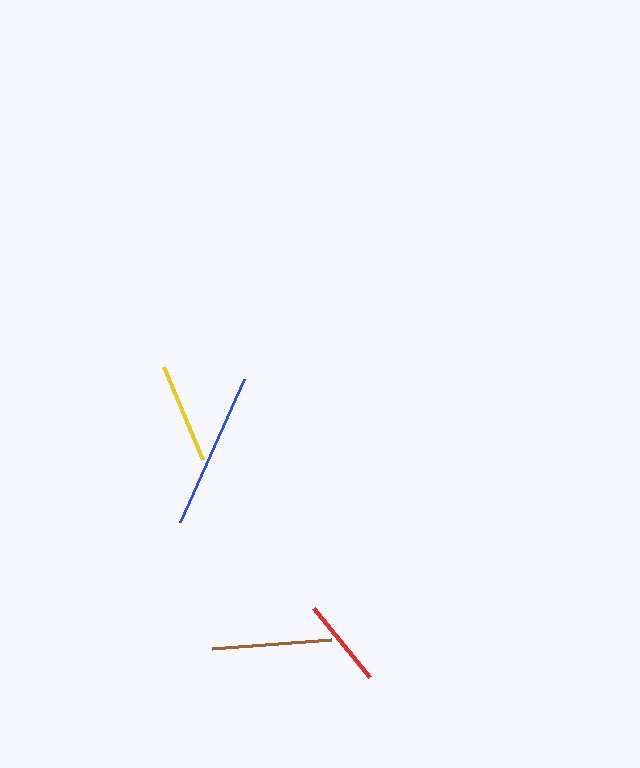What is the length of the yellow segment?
The yellow segment is approximately 100 pixels long.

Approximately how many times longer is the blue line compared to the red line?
The blue line is approximately 1.8 times the length of the red line.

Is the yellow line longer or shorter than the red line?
The yellow line is longer than the red line.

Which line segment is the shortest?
The red line is the shortest at approximately 88 pixels.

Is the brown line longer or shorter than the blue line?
The blue line is longer than the brown line.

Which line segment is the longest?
The blue line is the longest at approximately 157 pixels.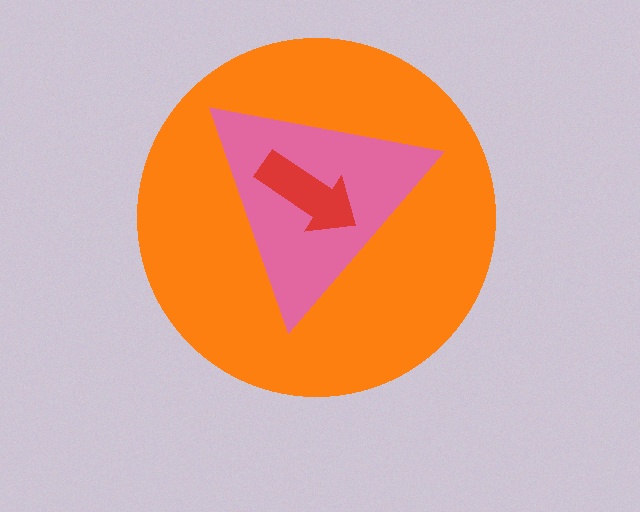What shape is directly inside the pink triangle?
The red arrow.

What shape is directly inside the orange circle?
The pink triangle.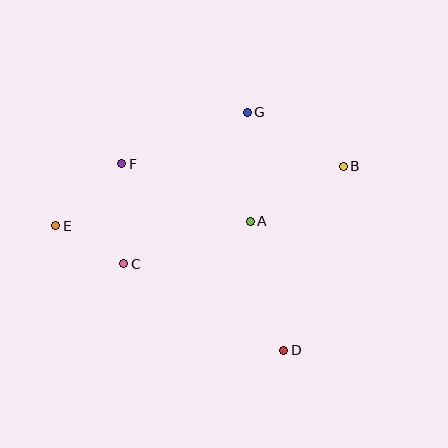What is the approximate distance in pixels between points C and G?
The distance between C and G is approximately 195 pixels.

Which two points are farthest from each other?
Points B and E are farthest from each other.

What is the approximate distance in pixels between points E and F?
The distance between E and F is approximately 91 pixels.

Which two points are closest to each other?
Points C and E are closest to each other.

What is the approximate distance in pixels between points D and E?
The distance between D and E is approximately 260 pixels.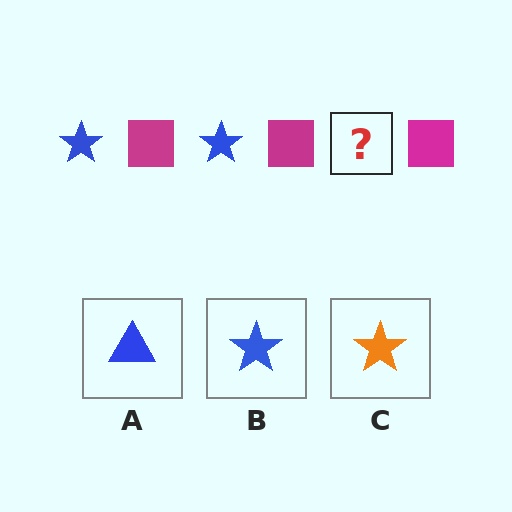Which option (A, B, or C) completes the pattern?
B.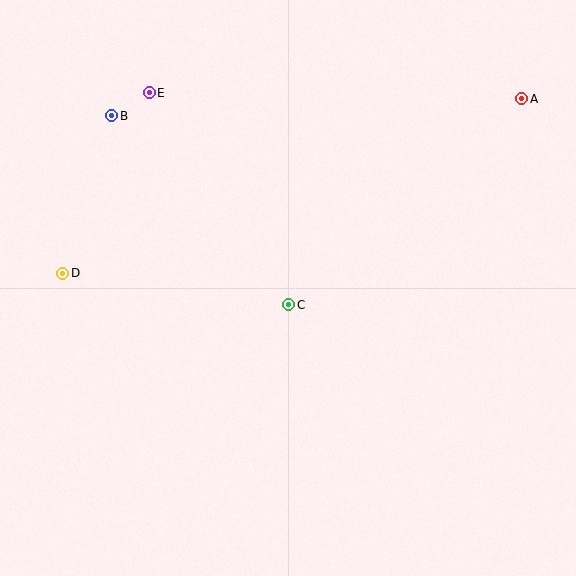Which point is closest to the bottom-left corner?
Point D is closest to the bottom-left corner.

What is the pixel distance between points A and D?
The distance between A and D is 491 pixels.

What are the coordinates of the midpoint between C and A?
The midpoint between C and A is at (405, 202).